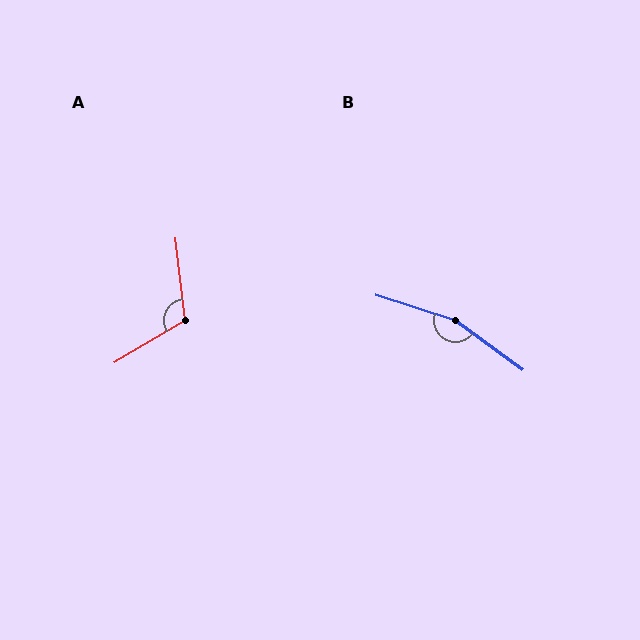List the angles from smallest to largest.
A (114°), B (161°).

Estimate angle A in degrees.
Approximately 114 degrees.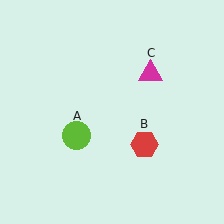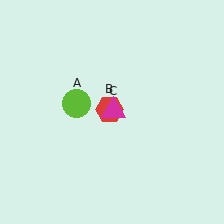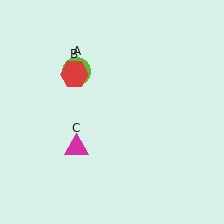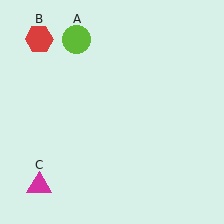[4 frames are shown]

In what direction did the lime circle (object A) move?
The lime circle (object A) moved up.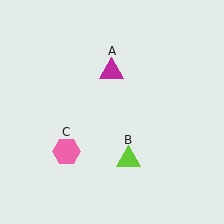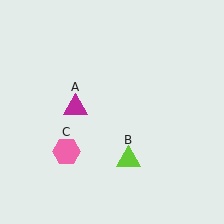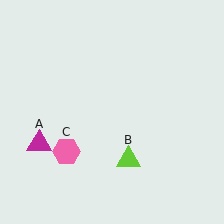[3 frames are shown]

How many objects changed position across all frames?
1 object changed position: magenta triangle (object A).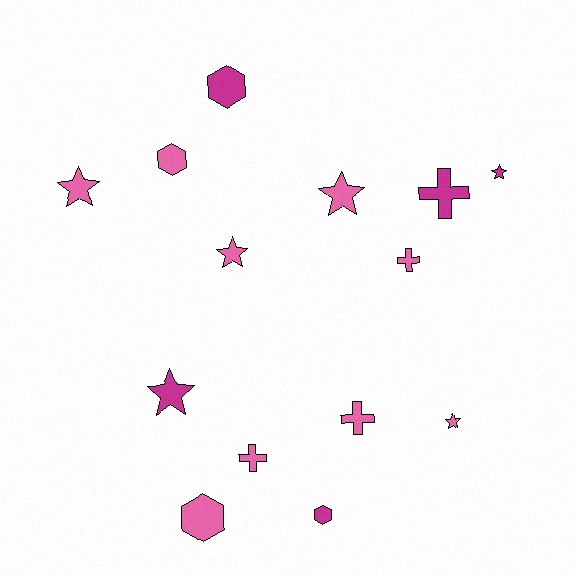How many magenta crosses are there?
There is 1 magenta cross.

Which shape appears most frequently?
Star, with 6 objects.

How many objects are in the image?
There are 14 objects.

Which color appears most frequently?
Pink, with 9 objects.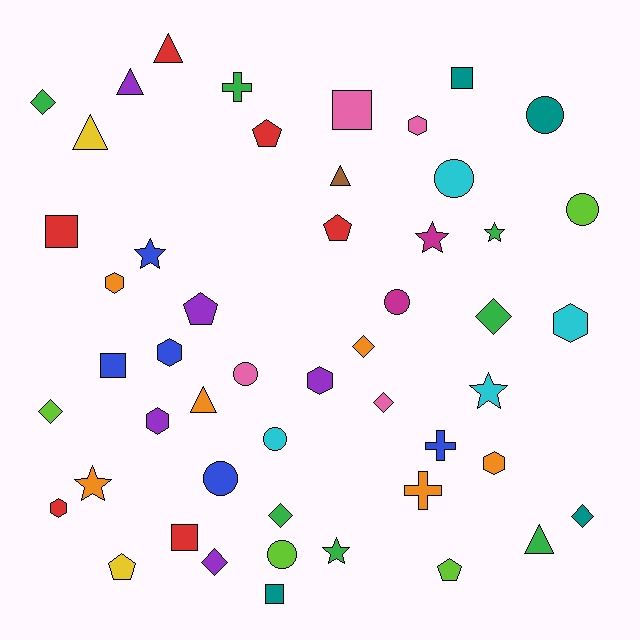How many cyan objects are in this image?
There are 4 cyan objects.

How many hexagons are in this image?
There are 8 hexagons.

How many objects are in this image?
There are 50 objects.